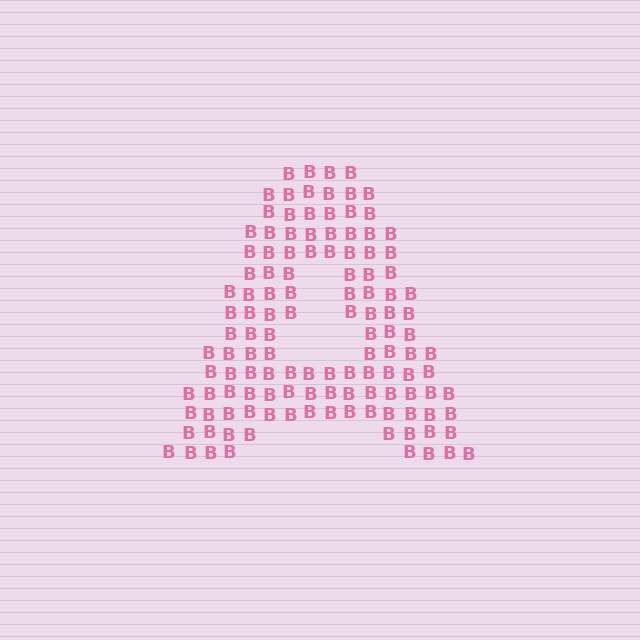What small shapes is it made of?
It is made of small letter B's.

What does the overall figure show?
The overall figure shows the letter A.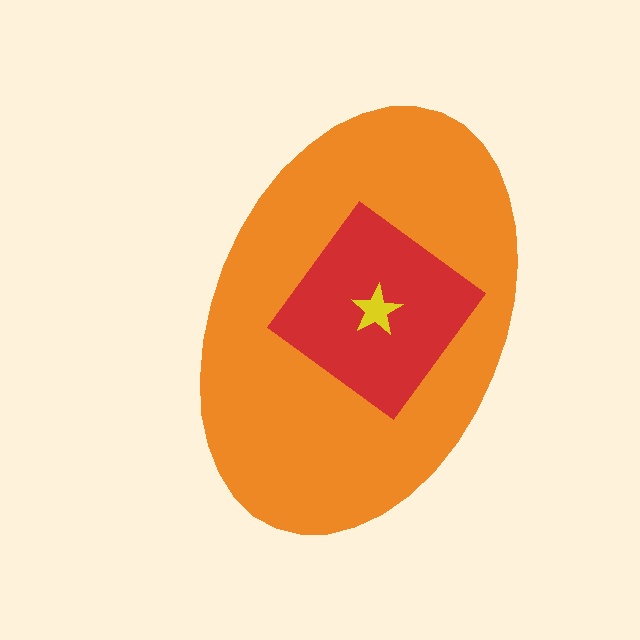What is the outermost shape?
The orange ellipse.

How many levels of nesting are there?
3.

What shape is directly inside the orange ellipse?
The red diamond.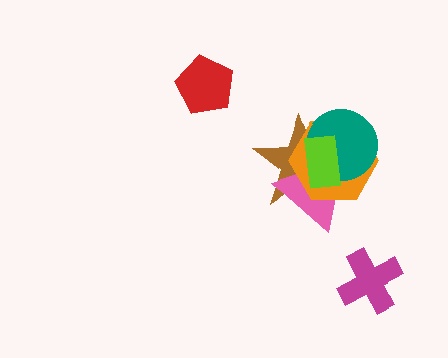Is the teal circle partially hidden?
Yes, it is partially covered by another shape.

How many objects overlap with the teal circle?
4 objects overlap with the teal circle.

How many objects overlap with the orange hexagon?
4 objects overlap with the orange hexagon.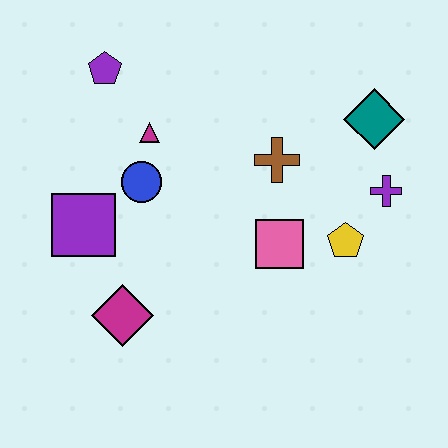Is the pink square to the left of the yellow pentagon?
Yes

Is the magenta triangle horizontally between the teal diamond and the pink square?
No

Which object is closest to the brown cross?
The pink square is closest to the brown cross.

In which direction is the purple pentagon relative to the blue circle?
The purple pentagon is above the blue circle.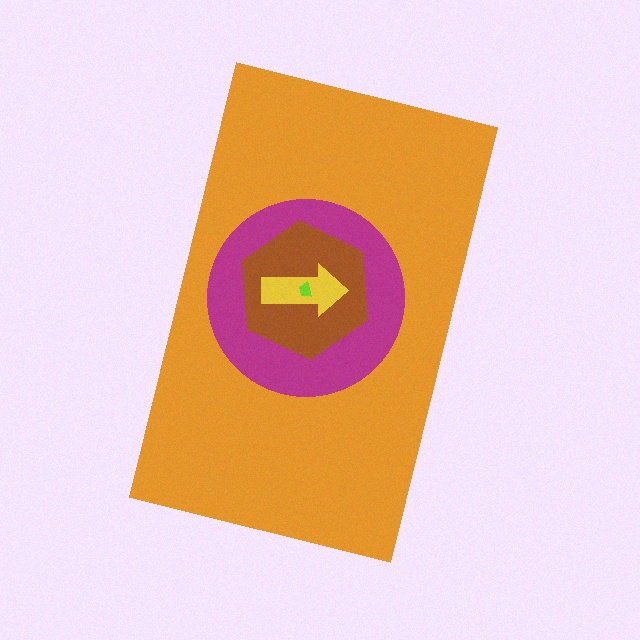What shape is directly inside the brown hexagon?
The yellow arrow.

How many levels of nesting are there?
5.